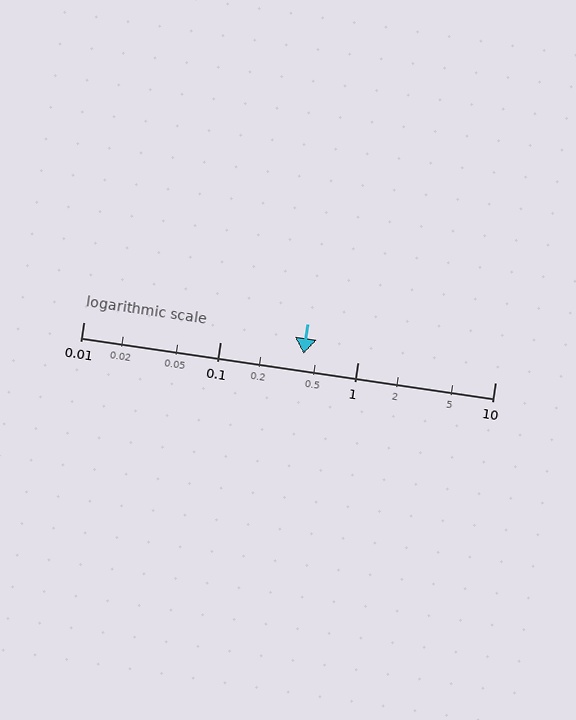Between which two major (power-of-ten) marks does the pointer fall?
The pointer is between 0.1 and 1.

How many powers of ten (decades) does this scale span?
The scale spans 3 decades, from 0.01 to 10.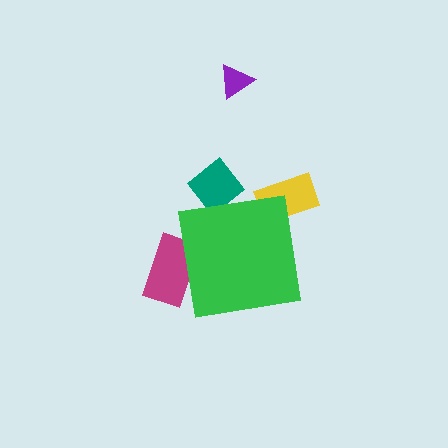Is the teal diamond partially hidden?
Yes, the teal diamond is partially hidden behind the green square.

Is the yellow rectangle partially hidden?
Yes, the yellow rectangle is partially hidden behind the green square.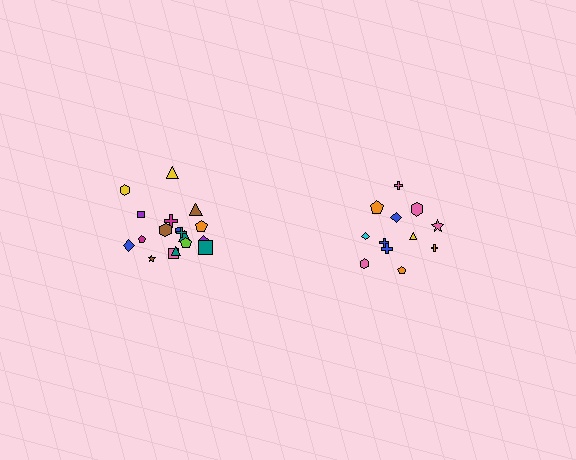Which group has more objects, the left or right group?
The left group.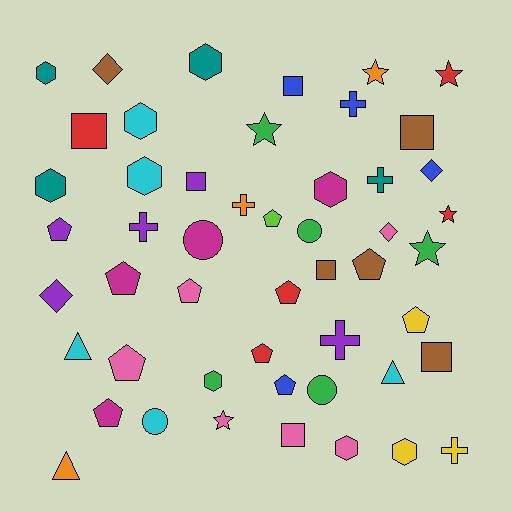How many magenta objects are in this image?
There are 4 magenta objects.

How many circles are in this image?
There are 4 circles.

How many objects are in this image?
There are 50 objects.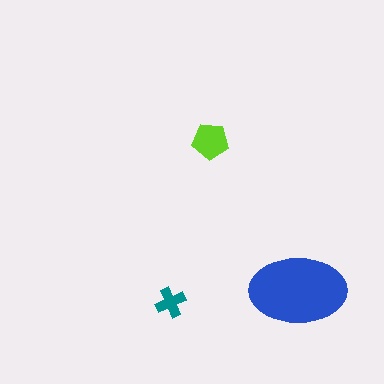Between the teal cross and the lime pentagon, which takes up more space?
The lime pentagon.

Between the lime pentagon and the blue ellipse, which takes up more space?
The blue ellipse.